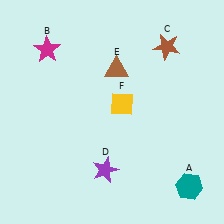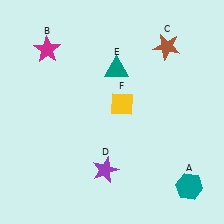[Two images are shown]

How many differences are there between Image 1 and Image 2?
There is 1 difference between the two images.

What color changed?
The triangle (E) changed from brown in Image 1 to teal in Image 2.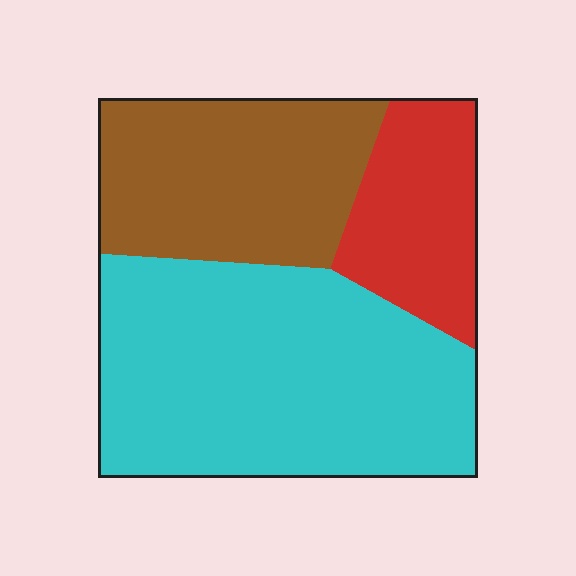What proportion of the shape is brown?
Brown covers 30% of the shape.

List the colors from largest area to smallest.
From largest to smallest: cyan, brown, red.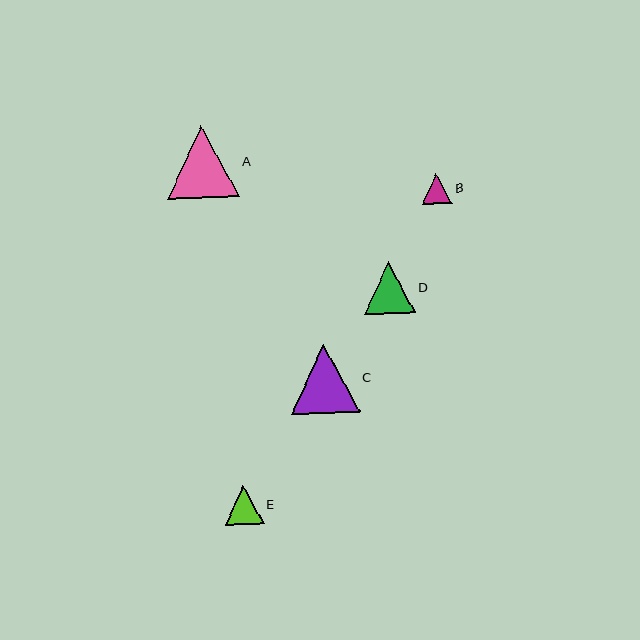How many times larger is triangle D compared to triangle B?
Triangle D is approximately 1.7 times the size of triangle B.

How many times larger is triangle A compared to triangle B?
Triangle A is approximately 2.4 times the size of triangle B.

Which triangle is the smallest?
Triangle B is the smallest with a size of approximately 30 pixels.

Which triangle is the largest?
Triangle A is the largest with a size of approximately 72 pixels.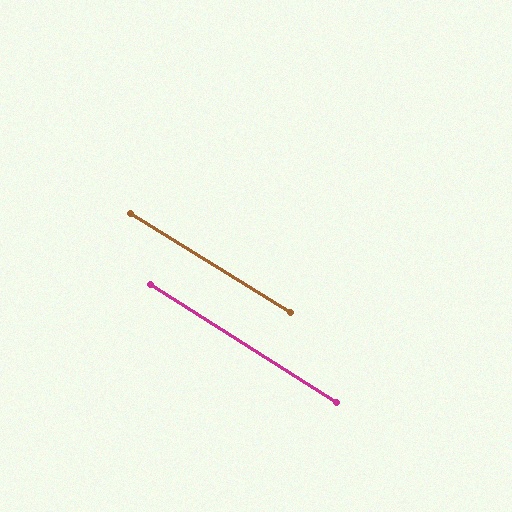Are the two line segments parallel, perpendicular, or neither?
Parallel — their directions differ by only 0.5°.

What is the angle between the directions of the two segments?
Approximately 1 degree.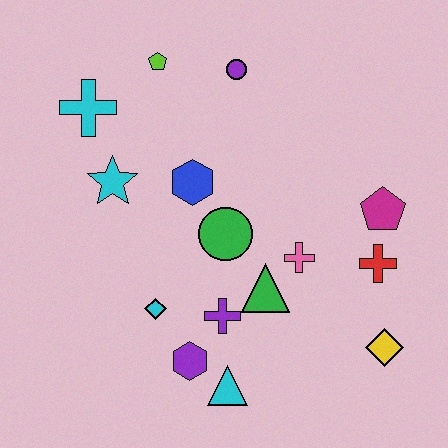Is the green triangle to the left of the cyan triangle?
No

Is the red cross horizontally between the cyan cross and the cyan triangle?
No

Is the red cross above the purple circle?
No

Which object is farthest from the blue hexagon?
The yellow diamond is farthest from the blue hexagon.